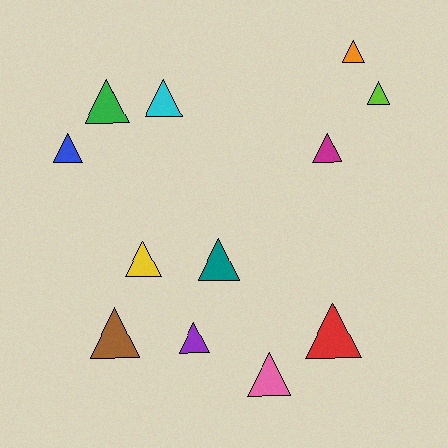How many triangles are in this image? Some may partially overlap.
There are 12 triangles.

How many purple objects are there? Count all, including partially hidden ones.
There is 1 purple object.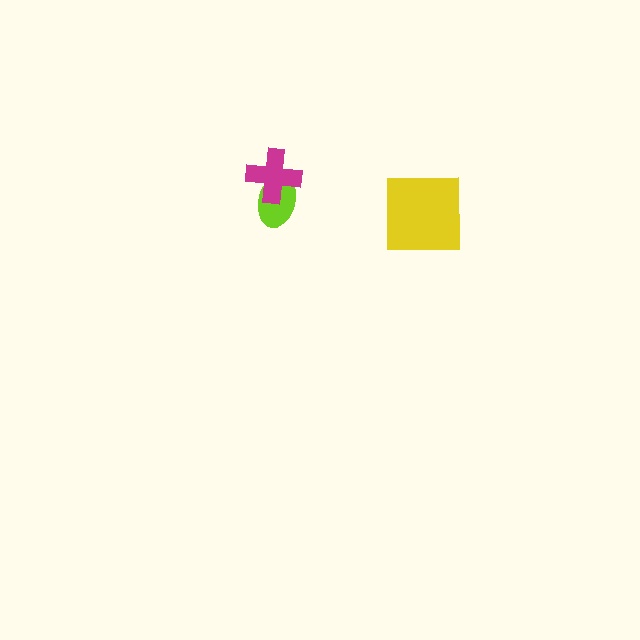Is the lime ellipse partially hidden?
Yes, it is partially covered by another shape.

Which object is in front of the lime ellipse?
The magenta cross is in front of the lime ellipse.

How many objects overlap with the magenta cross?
1 object overlaps with the magenta cross.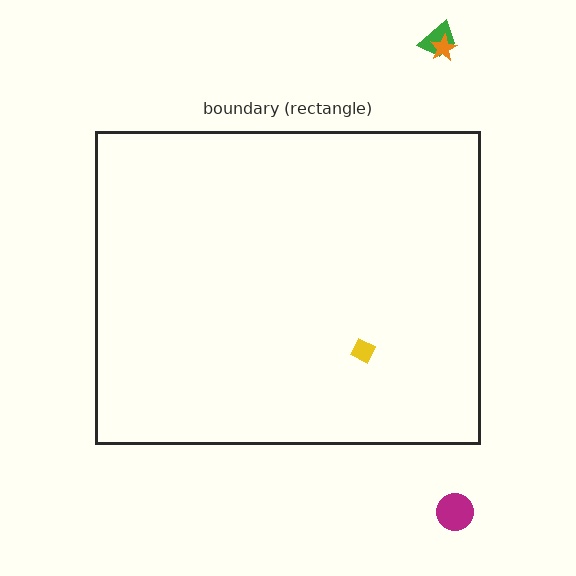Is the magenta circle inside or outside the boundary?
Outside.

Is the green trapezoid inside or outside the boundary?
Outside.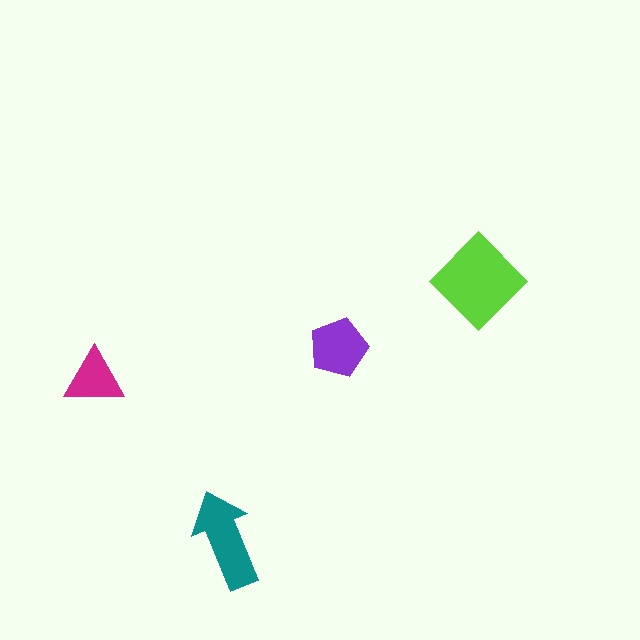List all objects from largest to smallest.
The lime diamond, the teal arrow, the purple pentagon, the magenta triangle.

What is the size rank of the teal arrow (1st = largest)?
2nd.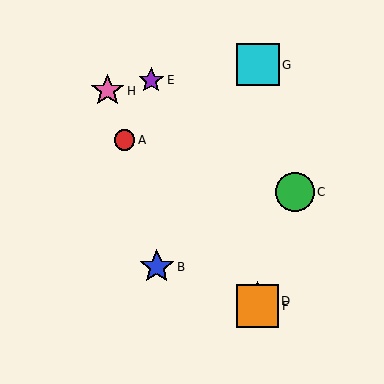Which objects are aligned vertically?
Objects D, F, G are aligned vertically.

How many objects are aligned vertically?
3 objects (D, F, G) are aligned vertically.